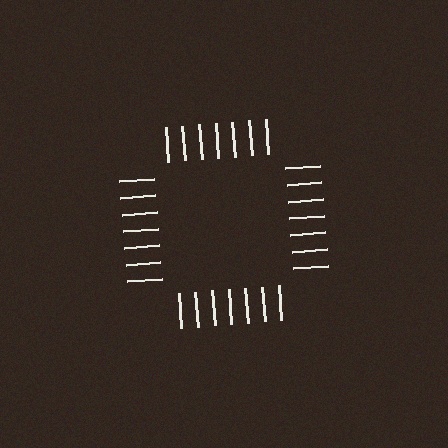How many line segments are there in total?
28 — 7 along each of the 4 edges.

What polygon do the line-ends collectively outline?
An illusory square — the line segments terminate on its edges but no continuous stroke is drawn.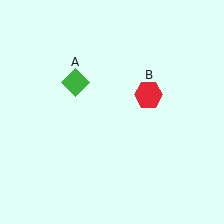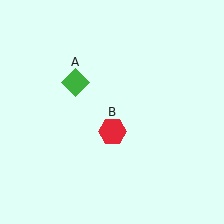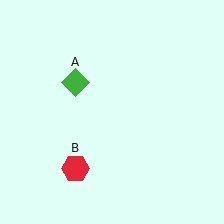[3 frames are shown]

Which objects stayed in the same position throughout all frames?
Green diamond (object A) remained stationary.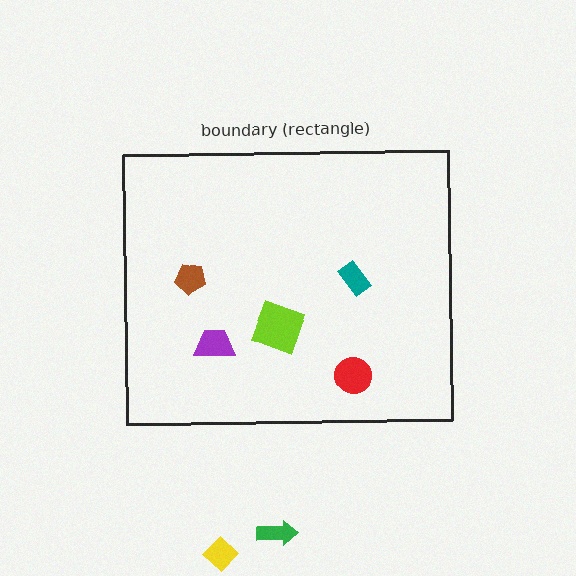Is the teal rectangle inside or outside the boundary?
Inside.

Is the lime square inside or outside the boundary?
Inside.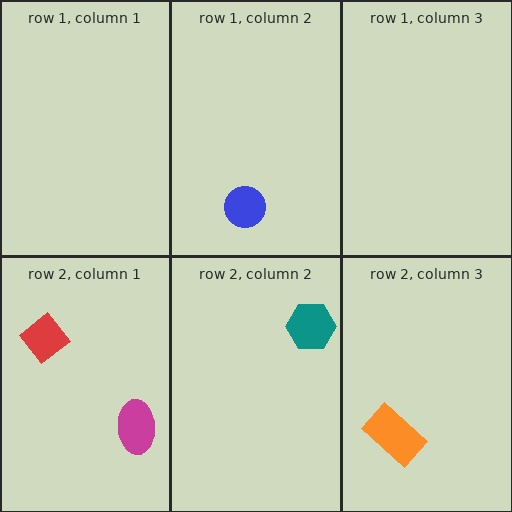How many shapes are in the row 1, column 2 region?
1.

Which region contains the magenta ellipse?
The row 2, column 1 region.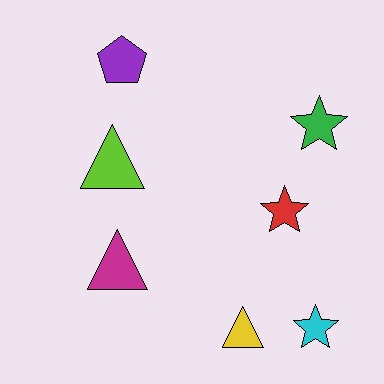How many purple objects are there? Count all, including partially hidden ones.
There is 1 purple object.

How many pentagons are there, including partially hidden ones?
There is 1 pentagon.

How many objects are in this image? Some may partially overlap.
There are 7 objects.